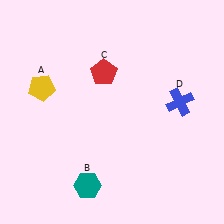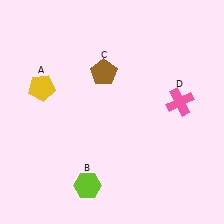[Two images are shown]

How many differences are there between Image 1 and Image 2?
There are 3 differences between the two images.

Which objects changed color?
B changed from teal to lime. C changed from red to brown. D changed from blue to pink.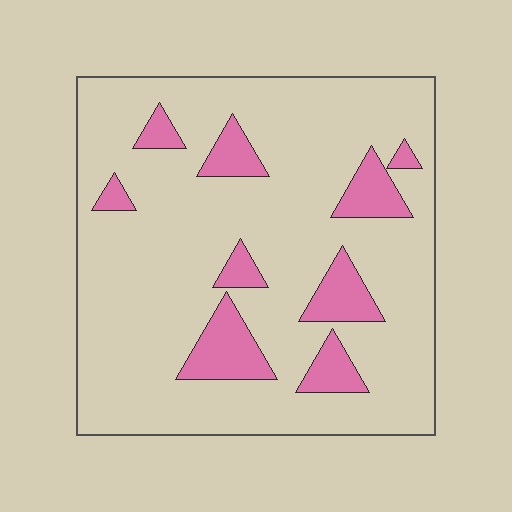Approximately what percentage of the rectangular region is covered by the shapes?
Approximately 15%.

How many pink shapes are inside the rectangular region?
9.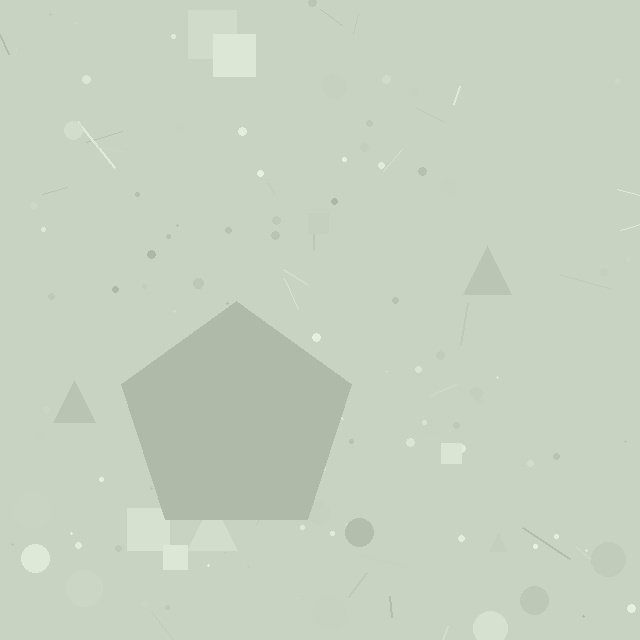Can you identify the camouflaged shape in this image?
The camouflaged shape is a pentagon.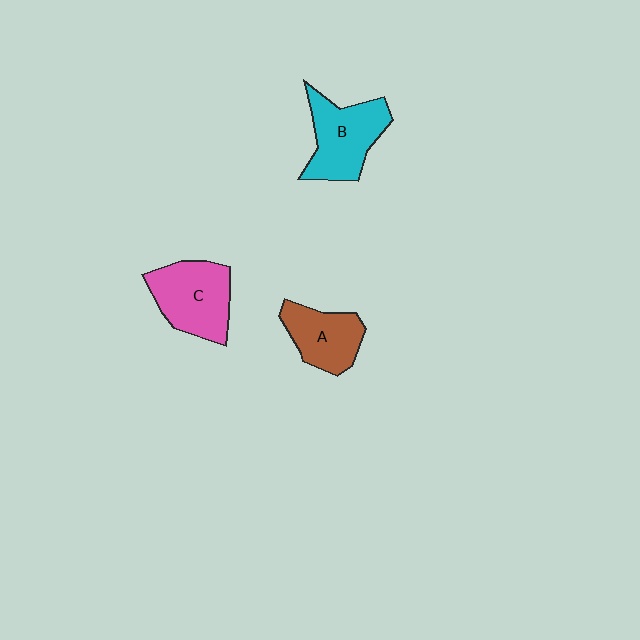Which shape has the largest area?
Shape C (pink).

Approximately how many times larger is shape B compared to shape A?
Approximately 1.3 times.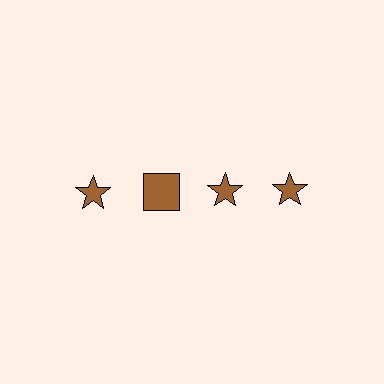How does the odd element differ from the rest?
It has a different shape: square instead of star.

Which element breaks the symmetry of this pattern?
The brown square in the top row, second from left column breaks the symmetry. All other shapes are brown stars.